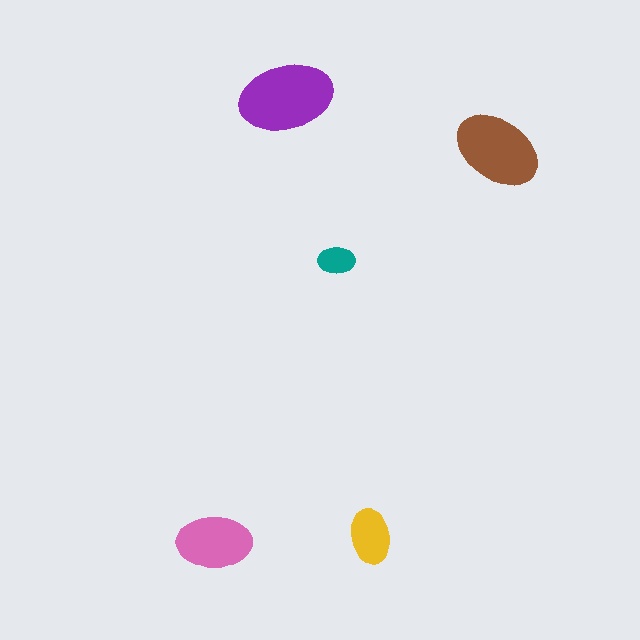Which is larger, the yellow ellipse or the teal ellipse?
The yellow one.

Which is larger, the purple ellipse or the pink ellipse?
The purple one.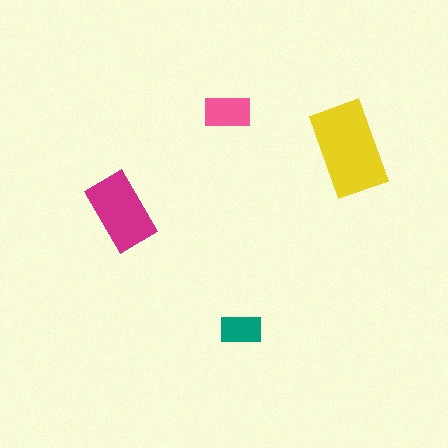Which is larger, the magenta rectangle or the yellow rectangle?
The yellow one.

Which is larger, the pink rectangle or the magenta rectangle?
The magenta one.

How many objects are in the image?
There are 4 objects in the image.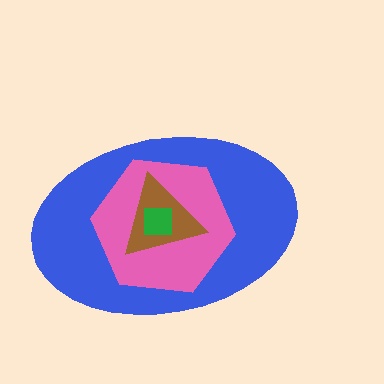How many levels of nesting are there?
4.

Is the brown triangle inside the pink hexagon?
Yes.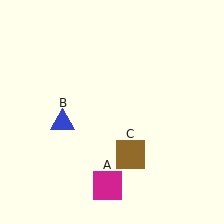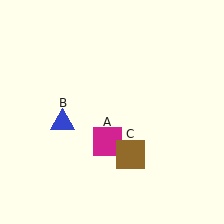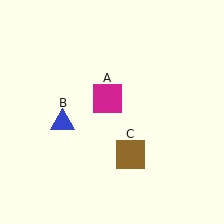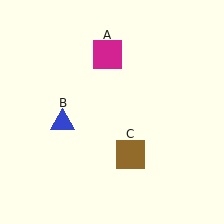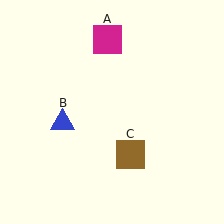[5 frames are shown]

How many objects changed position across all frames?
1 object changed position: magenta square (object A).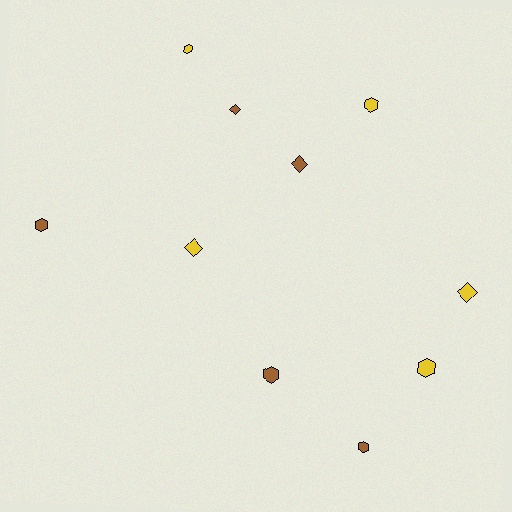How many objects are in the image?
There are 10 objects.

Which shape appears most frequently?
Hexagon, with 6 objects.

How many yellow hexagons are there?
There are 3 yellow hexagons.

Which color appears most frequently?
Yellow, with 5 objects.